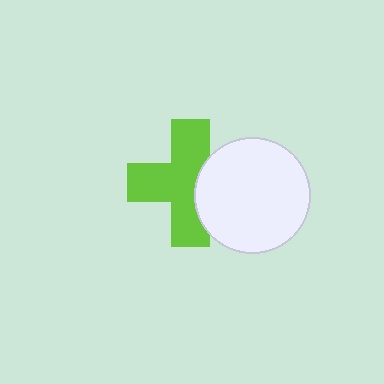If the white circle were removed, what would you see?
You would see the complete lime cross.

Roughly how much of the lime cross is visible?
Most of it is visible (roughly 69%).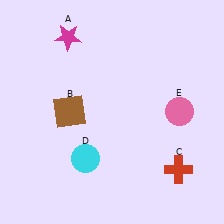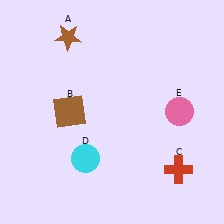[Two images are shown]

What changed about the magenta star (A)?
In Image 1, A is magenta. In Image 2, it changed to brown.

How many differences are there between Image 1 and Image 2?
There is 1 difference between the two images.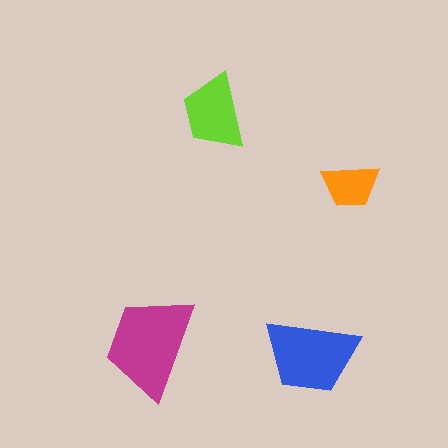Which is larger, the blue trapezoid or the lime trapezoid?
The blue one.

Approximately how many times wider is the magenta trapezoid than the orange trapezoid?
About 2 times wider.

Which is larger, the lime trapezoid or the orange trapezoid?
The lime one.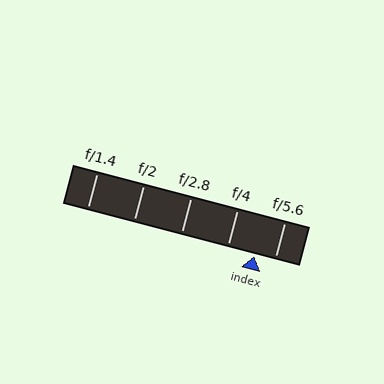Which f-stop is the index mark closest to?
The index mark is closest to f/5.6.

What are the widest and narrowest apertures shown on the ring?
The widest aperture shown is f/1.4 and the narrowest is f/5.6.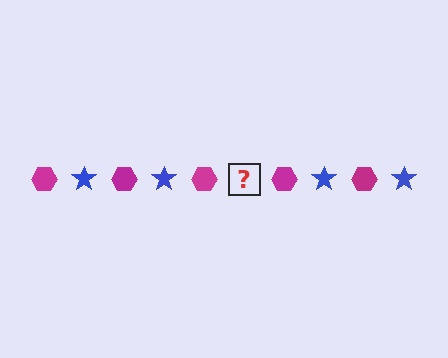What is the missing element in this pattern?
The missing element is a blue star.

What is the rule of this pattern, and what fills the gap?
The rule is that the pattern alternates between magenta hexagon and blue star. The gap should be filled with a blue star.